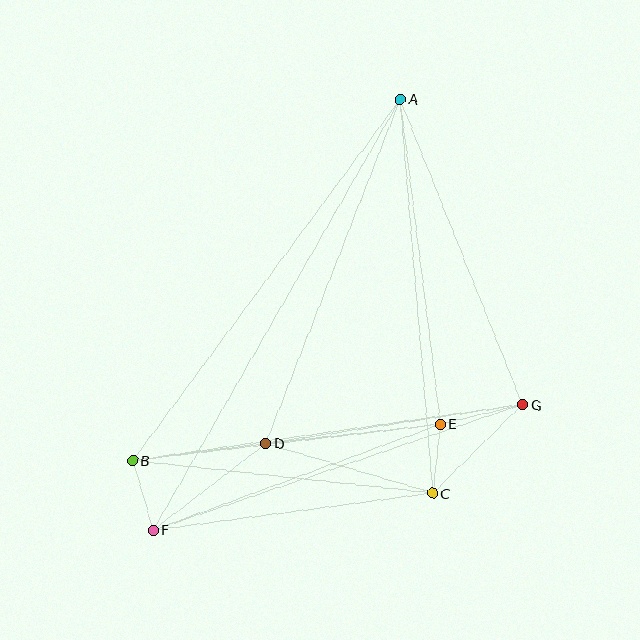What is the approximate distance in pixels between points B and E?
The distance between B and E is approximately 310 pixels.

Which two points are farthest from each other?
Points A and F are farthest from each other.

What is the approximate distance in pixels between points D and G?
The distance between D and G is approximately 259 pixels.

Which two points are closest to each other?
Points C and E are closest to each other.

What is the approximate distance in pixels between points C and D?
The distance between C and D is approximately 174 pixels.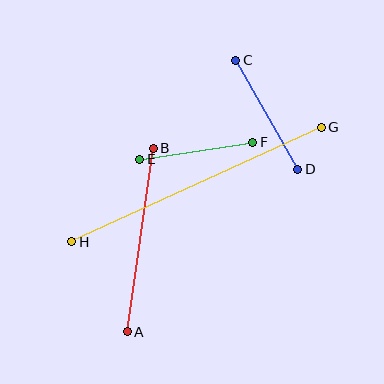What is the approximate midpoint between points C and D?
The midpoint is at approximately (267, 115) pixels.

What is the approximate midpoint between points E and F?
The midpoint is at approximately (196, 151) pixels.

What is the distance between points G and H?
The distance is approximately 274 pixels.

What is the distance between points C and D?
The distance is approximately 125 pixels.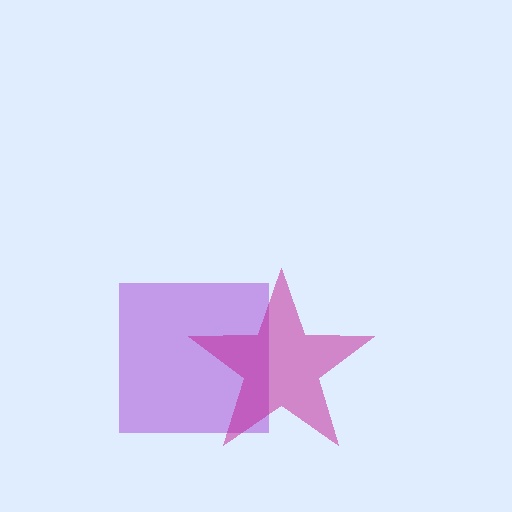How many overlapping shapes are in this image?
There are 2 overlapping shapes in the image.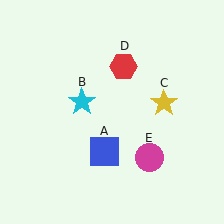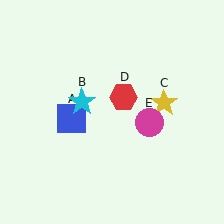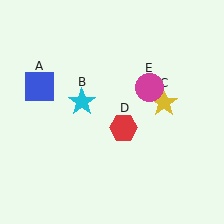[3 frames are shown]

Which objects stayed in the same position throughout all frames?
Cyan star (object B) and yellow star (object C) remained stationary.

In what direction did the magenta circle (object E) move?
The magenta circle (object E) moved up.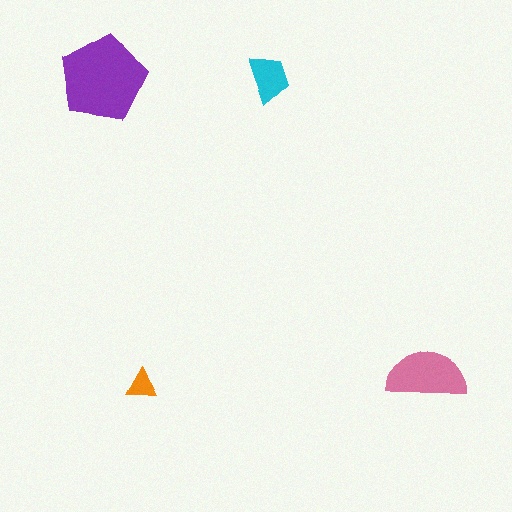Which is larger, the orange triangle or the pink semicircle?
The pink semicircle.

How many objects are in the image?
There are 4 objects in the image.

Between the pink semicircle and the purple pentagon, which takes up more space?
The purple pentagon.